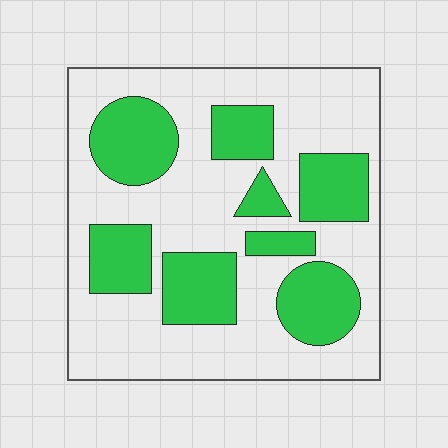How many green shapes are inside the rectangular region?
8.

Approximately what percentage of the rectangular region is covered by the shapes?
Approximately 35%.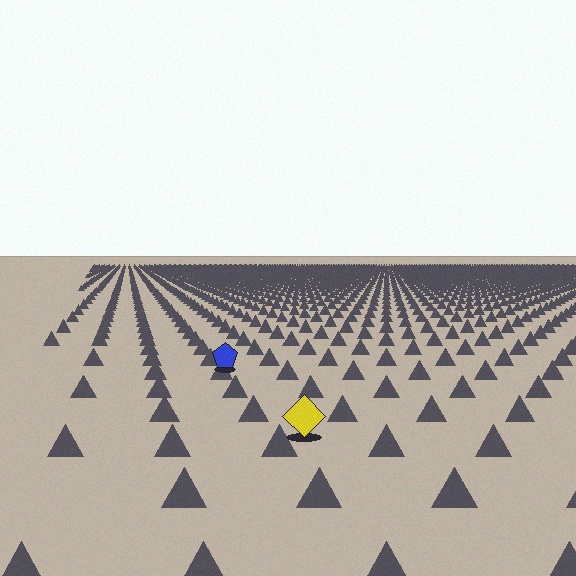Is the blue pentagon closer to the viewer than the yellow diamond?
No. The yellow diamond is closer — you can tell from the texture gradient: the ground texture is coarser near it.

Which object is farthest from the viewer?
The blue pentagon is farthest from the viewer. It appears smaller and the ground texture around it is denser.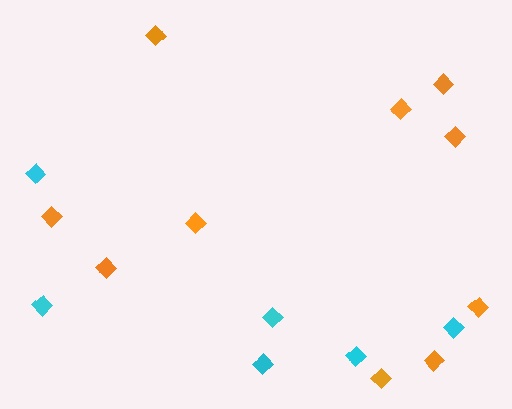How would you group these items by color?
There are 2 groups: one group of cyan diamonds (6) and one group of orange diamonds (10).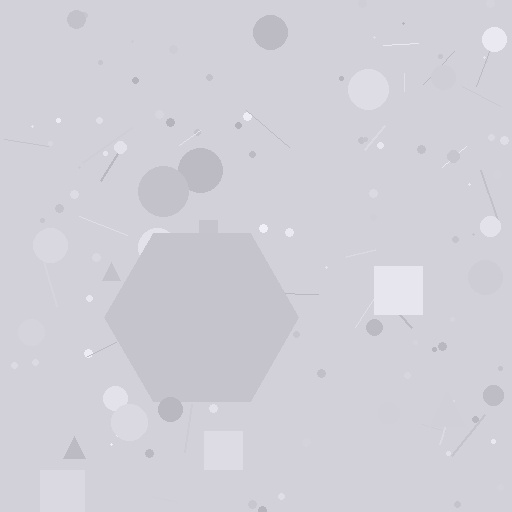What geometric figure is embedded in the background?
A hexagon is embedded in the background.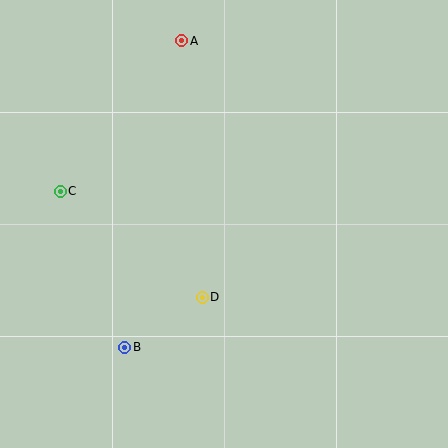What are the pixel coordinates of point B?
Point B is at (125, 347).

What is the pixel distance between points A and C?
The distance between A and C is 193 pixels.